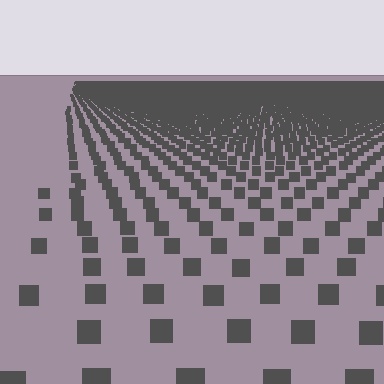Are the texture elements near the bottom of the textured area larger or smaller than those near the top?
Larger. Near the bottom, elements are closer to the viewer and appear at a bigger on-screen size.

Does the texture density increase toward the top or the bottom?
Density increases toward the top.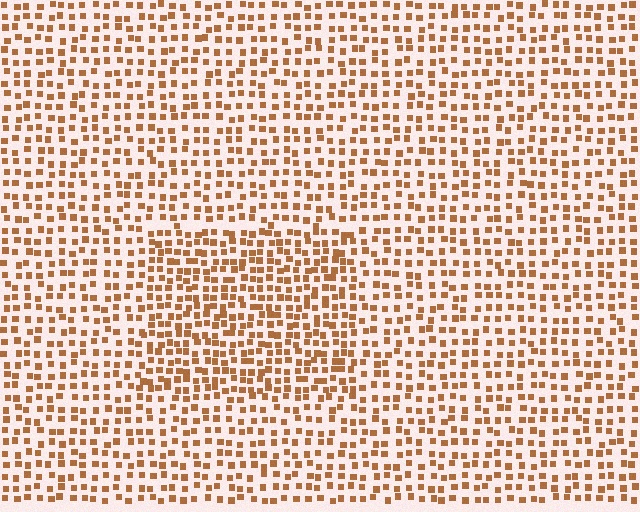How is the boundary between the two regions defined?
The boundary is defined by a change in element density (approximately 1.5x ratio). All elements are the same color, size, and shape.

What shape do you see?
I see a rectangle.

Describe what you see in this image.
The image contains small brown elements arranged at two different densities. A rectangle-shaped region is visible where the elements are more densely packed than the surrounding area.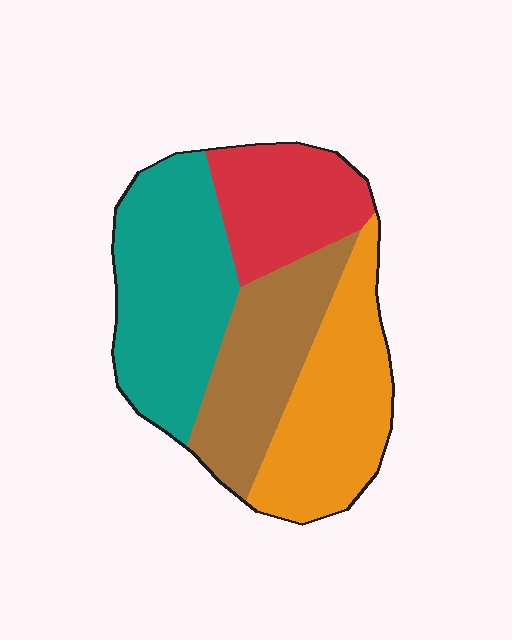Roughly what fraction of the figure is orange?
Orange covers about 25% of the figure.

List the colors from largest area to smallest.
From largest to smallest: teal, orange, brown, red.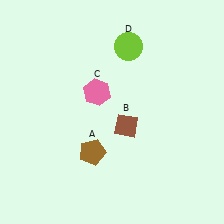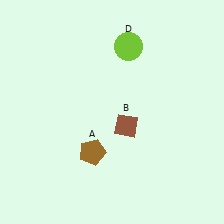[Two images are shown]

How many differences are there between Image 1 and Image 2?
There is 1 difference between the two images.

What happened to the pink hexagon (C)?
The pink hexagon (C) was removed in Image 2. It was in the top-left area of Image 1.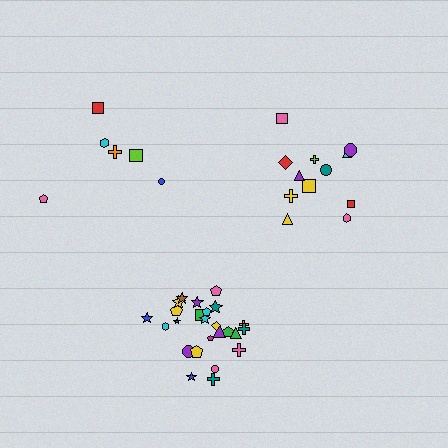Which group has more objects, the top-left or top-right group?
The top-right group.